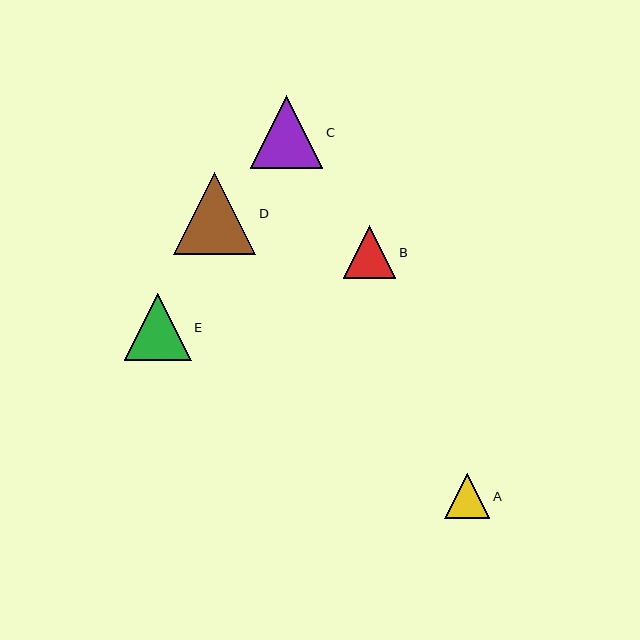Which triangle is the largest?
Triangle D is the largest with a size of approximately 82 pixels.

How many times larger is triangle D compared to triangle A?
Triangle D is approximately 1.8 times the size of triangle A.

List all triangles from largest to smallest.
From largest to smallest: D, C, E, B, A.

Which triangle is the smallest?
Triangle A is the smallest with a size of approximately 45 pixels.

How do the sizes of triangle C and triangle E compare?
Triangle C and triangle E are approximately the same size.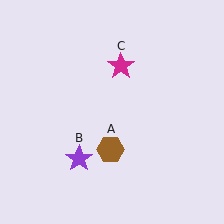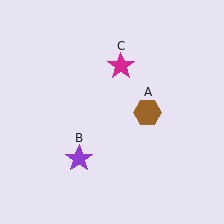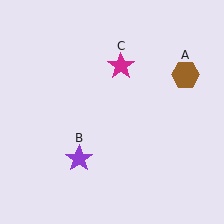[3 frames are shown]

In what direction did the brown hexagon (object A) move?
The brown hexagon (object A) moved up and to the right.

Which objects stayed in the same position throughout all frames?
Purple star (object B) and magenta star (object C) remained stationary.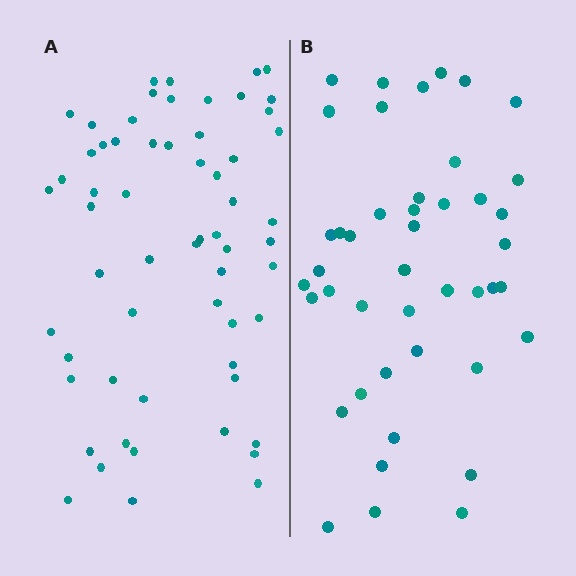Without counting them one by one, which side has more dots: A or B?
Region A (the left region) has more dots.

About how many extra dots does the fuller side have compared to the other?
Region A has approximately 15 more dots than region B.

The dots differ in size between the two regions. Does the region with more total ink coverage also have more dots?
No. Region B has more total ink coverage because its dots are larger, but region A actually contains more individual dots. Total area can be misleading — the number of items is what matters here.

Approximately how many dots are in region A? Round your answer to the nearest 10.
About 60 dots.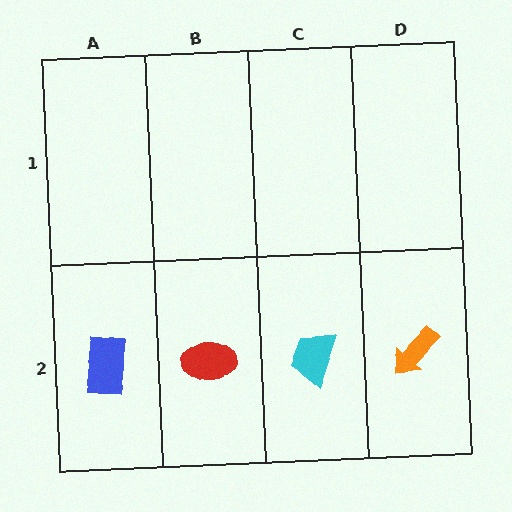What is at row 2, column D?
An orange arrow.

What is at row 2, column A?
A blue rectangle.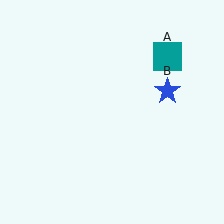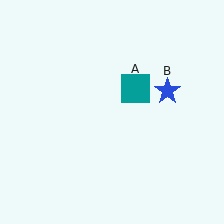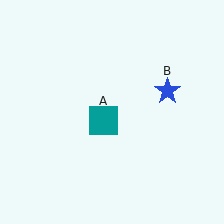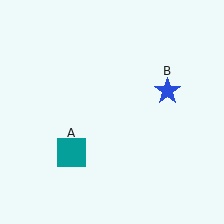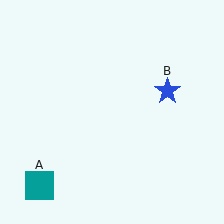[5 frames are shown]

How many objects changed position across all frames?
1 object changed position: teal square (object A).